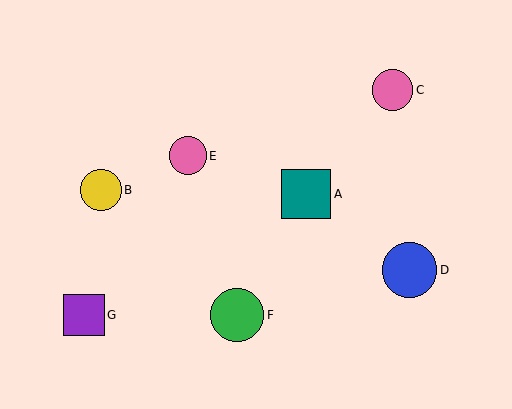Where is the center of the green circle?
The center of the green circle is at (237, 315).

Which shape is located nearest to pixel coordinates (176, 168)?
The pink circle (labeled E) at (188, 156) is nearest to that location.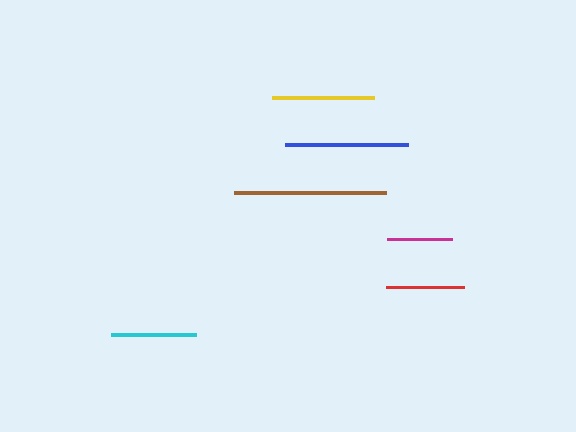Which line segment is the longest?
The brown line is the longest at approximately 152 pixels.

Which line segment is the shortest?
The magenta line is the shortest at approximately 65 pixels.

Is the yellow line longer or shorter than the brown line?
The brown line is longer than the yellow line.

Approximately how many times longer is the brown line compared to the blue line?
The brown line is approximately 1.2 times the length of the blue line.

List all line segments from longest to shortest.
From longest to shortest: brown, blue, yellow, cyan, red, magenta.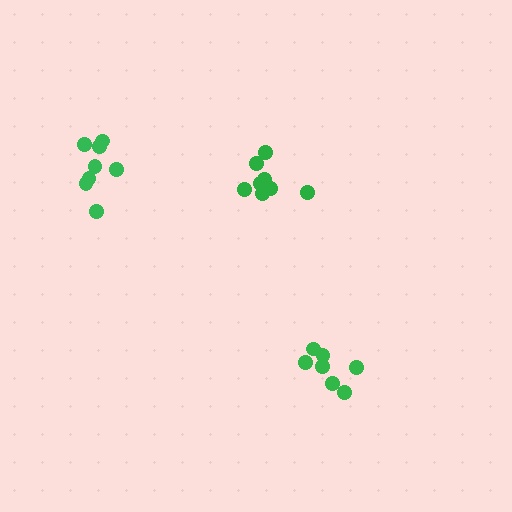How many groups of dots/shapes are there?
There are 3 groups.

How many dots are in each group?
Group 1: 8 dots, Group 2: 7 dots, Group 3: 8 dots (23 total).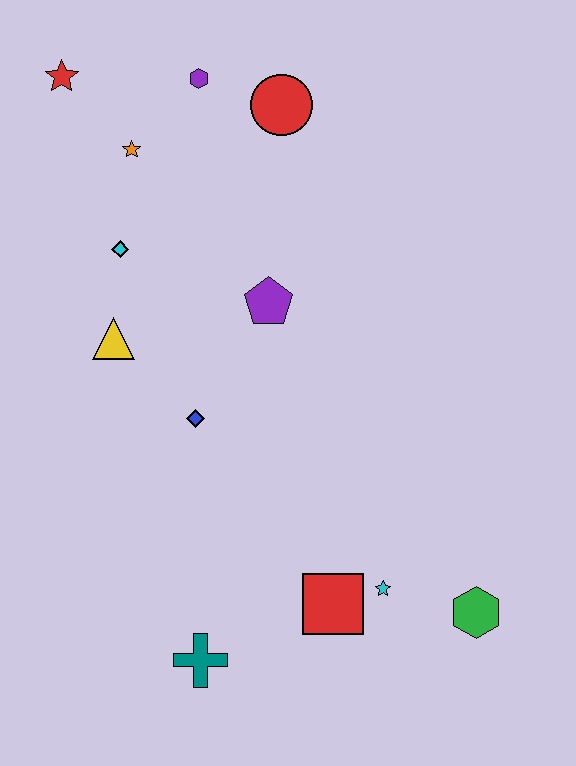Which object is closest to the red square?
The cyan star is closest to the red square.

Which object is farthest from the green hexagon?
The red star is farthest from the green hexagon.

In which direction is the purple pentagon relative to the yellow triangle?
The purple pentagon is to the right of the yellow triangle.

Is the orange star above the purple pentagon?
Yes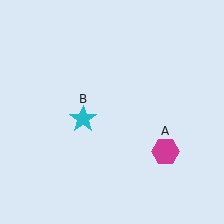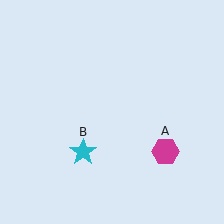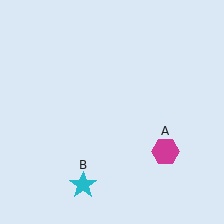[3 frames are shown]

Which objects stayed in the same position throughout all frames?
Magenta hexagon (object A) remained stationary.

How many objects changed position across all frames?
1 object changed position: cyan star (object B).